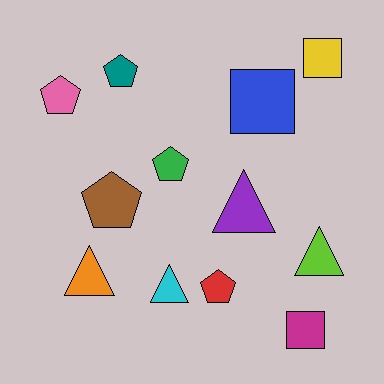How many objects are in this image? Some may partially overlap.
There are 12 objects.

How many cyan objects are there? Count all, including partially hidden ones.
There is 1 cyan object.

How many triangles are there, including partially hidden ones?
There are 4 triangles.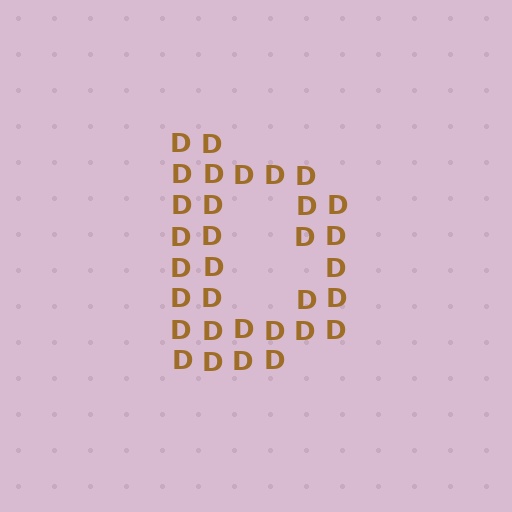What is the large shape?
The large shape is the letter D.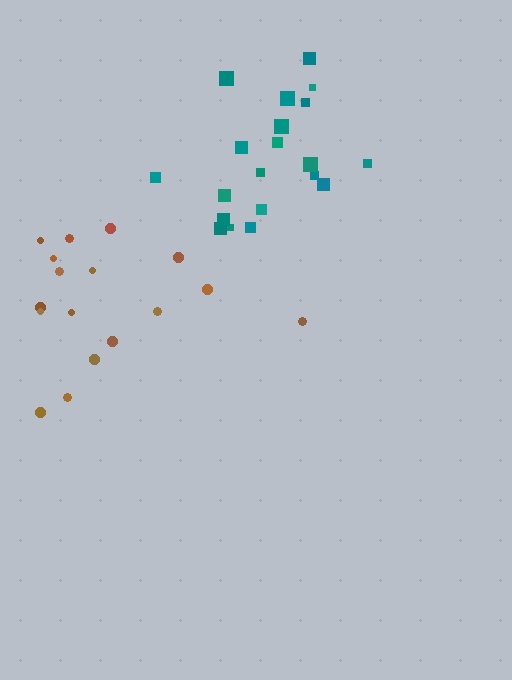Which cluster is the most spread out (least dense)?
Brown.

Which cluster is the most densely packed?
Teal.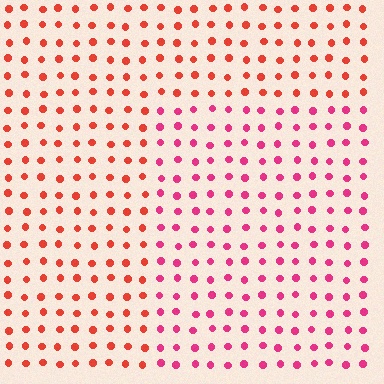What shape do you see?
I see a rectangle.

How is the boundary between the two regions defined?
The boundary is defined purely by a slight shift in hue (about 33 degrees). Spacing, size, and orientation are identical on both sides.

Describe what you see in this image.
The image is filled with small red elements in a uniform arrangement. A rectangle-shaped region is visible where the elements are tinted to a slightly different hue, forming a subtle color boundary.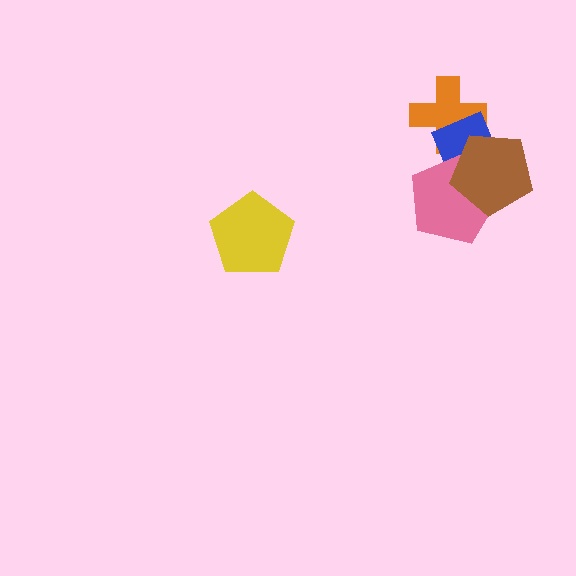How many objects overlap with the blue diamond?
3 objects overlap with the blue diamond.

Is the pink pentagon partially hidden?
Yes, it is partially covered by another shape.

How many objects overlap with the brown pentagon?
3 objects overlap with the brown pentagon.